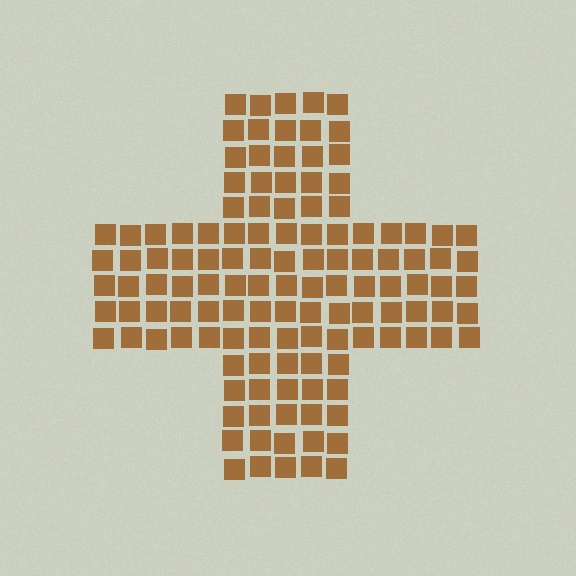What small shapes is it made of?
It is made of small squares.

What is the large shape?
The large shape is a cross.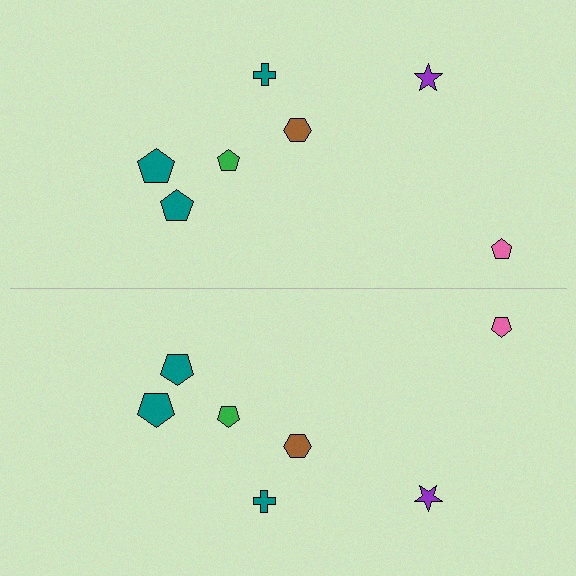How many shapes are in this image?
There are 14 shapes in this image.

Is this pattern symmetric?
Yes, this pattern has bilateral (reflection) symmetry.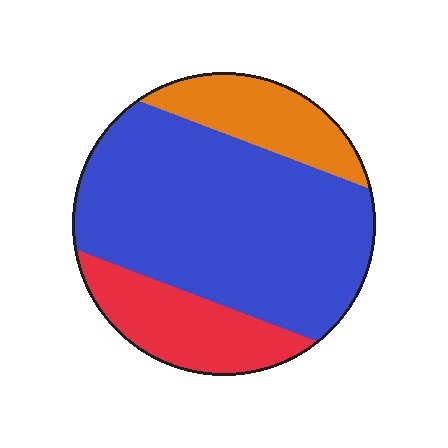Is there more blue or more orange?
Blue.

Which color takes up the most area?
Blue, at roughly 65%.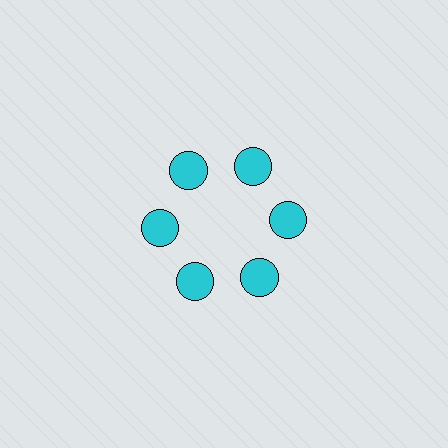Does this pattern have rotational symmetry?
Yes, this pattern has 6-fold rotational symmetry. It looks the same after rotating 60 degrees around the center.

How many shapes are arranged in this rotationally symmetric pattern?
There are 6 shapes, arranged in 6 groups of 1.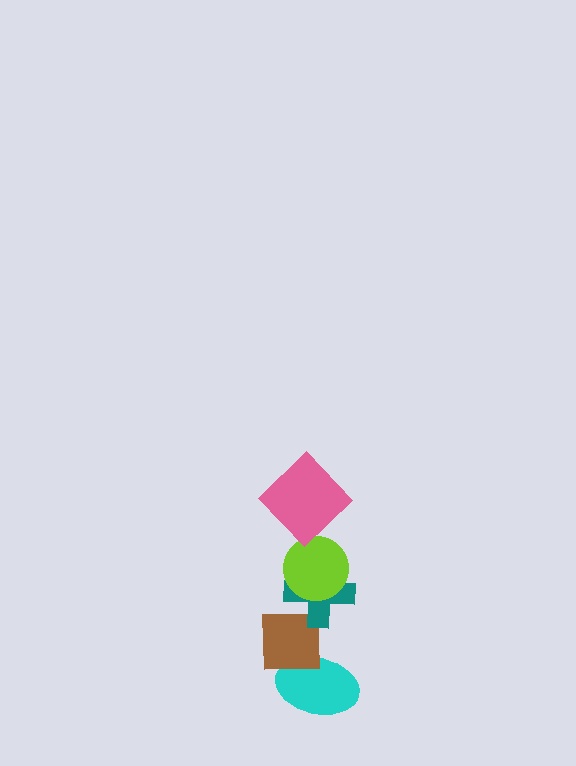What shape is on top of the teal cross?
The lime circle is on top of the teal cross.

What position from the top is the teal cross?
The teal cross is 3rd from the top.